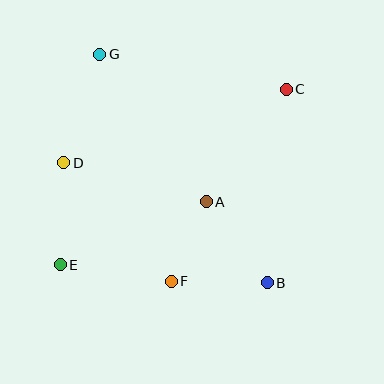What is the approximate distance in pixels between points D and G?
The distance between D and G is approximately 115 pixels.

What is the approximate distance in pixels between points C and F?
The distance between C and F is approximately 224 pixels.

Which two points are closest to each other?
Points A and F are closest to each other.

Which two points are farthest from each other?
Points C and E are farthest from each other.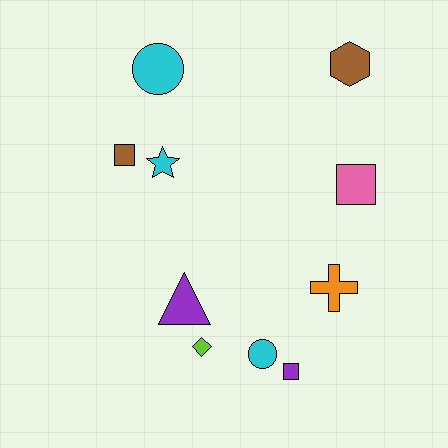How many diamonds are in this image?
There is 1 diamond.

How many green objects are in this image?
There are no green objects.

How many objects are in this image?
There are 10 objects.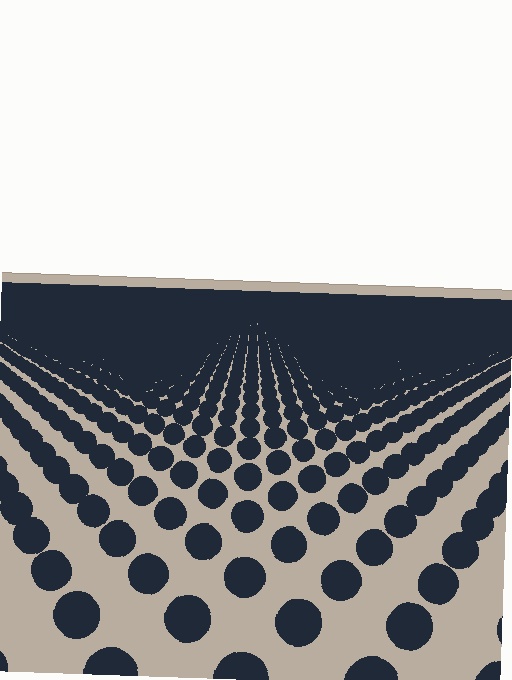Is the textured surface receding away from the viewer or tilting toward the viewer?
The surface is receding away from the viewer. Texture elements get smaller and denser toward the top.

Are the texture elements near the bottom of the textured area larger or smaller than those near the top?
Larger. Near the bottom, elements are closer to the viewer and appear at a bigger on-screen size.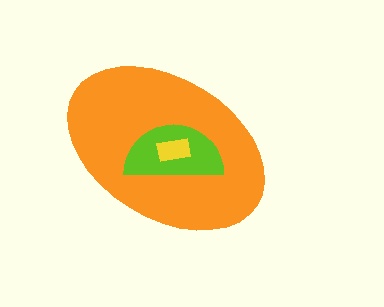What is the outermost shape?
The orange ellipse.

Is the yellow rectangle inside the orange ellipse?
Yes.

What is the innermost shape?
The yellow rectangle.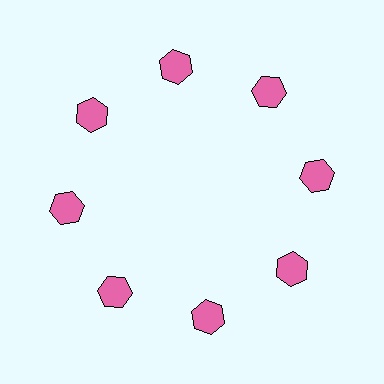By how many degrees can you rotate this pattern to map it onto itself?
The pattern maps onto itself every 45 degrees of rotation.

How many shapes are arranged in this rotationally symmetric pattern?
There are 8 shapes, arranged in 8 groups of 1.